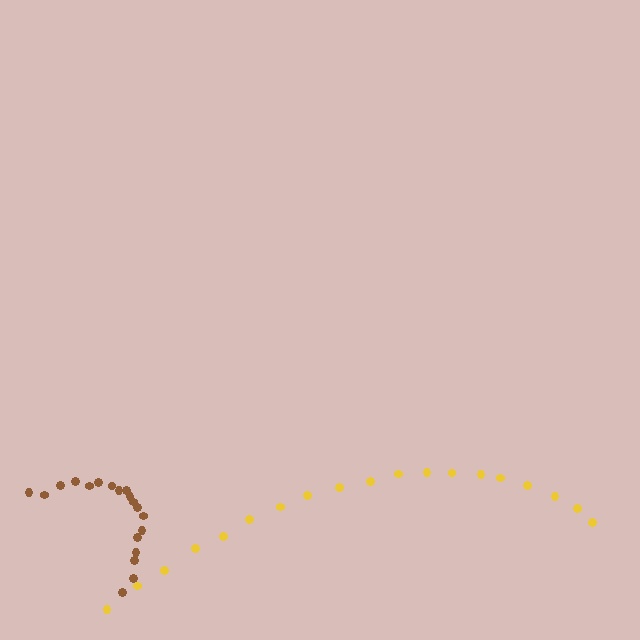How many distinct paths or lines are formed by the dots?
There are 2 distinct paths.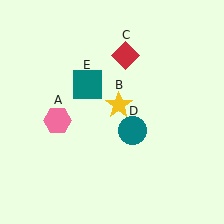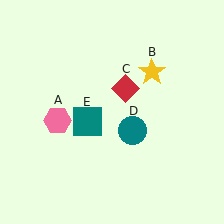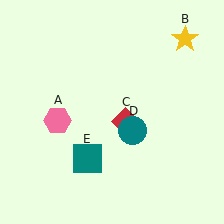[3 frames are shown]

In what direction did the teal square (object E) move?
The teal square (object E) moved down.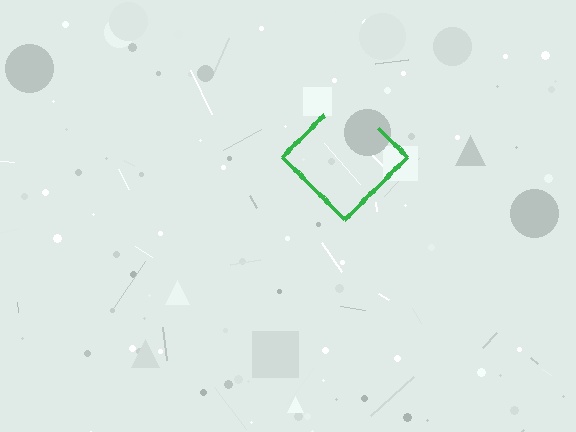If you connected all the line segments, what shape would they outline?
They would outline a diamond.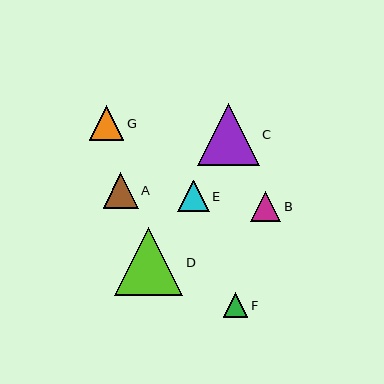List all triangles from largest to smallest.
From largest to smallest: D, C, A, G, E, B, F.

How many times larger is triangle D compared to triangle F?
Triangle D is approximately 2.8 times the size of triangle F.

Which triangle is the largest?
Triangle D is the largest with a size of approximately 68 pixels.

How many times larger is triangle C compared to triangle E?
Triangle C is approximately 2.0 times the size of triangle E.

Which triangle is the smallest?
Triangle F is the smallest with a size of approximately 25 pixels.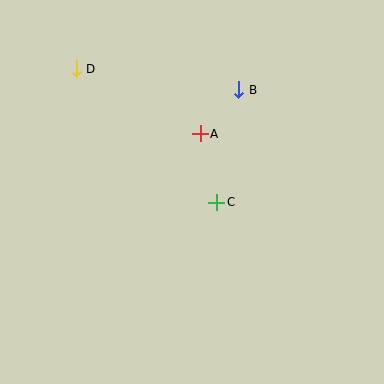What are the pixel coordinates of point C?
Point C is at (217, 202).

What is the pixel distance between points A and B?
The distance between A and B is 58 pixels.